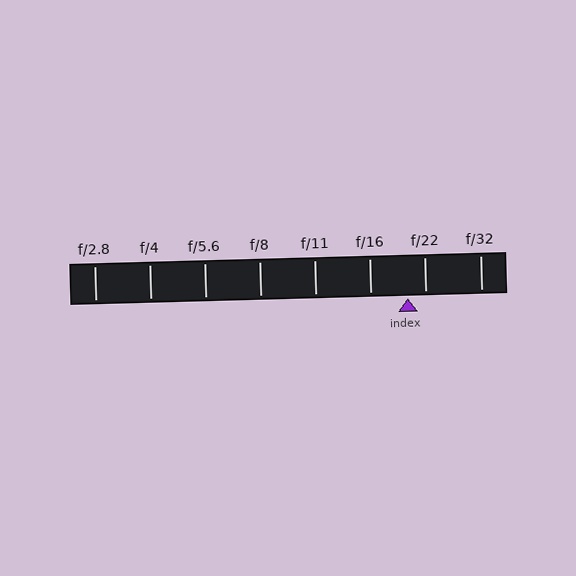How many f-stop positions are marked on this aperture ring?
There are 8 f-stop positions marked.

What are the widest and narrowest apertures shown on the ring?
The widest aperture shown is f/2.8 and the narrowest is f/32.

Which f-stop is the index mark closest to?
The index mark is closest to f/22.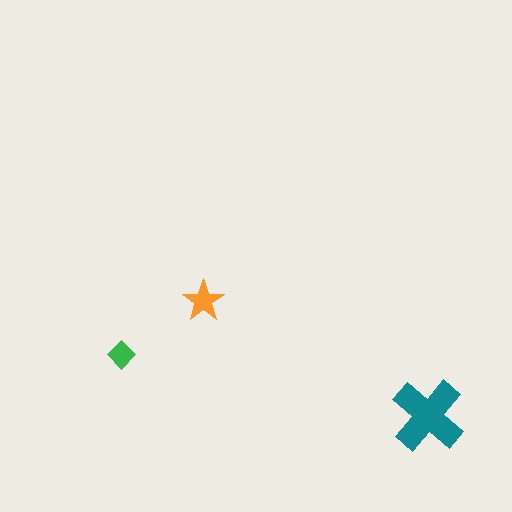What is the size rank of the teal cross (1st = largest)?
1st.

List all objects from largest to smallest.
The teal cross, the orange star, the green diamond.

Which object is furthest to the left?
The green diamond is leftmost.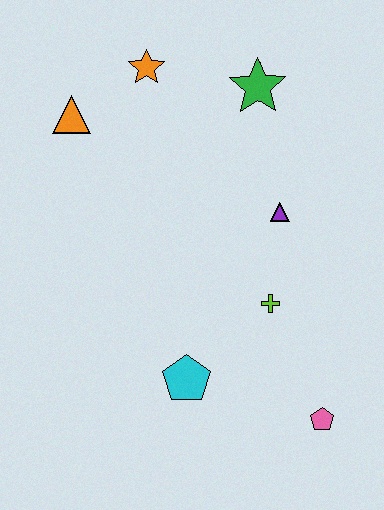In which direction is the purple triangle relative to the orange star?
The purple triangle is below the orange star.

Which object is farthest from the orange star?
The pink pentagon is farthest from the orange star.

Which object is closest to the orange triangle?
The orange star is closest to the orange triangle.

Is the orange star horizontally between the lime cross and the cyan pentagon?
No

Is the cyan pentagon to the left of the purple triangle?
Yes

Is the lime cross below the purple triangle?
Yes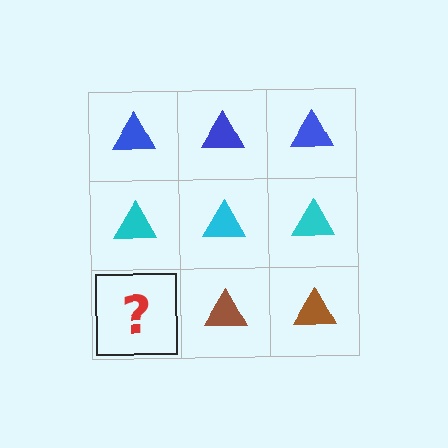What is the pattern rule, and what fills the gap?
The rule is that each row has a consistent color. The gap should be filled with a brown triangle.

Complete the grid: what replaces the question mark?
The question mark should be replaced with a brown triangle.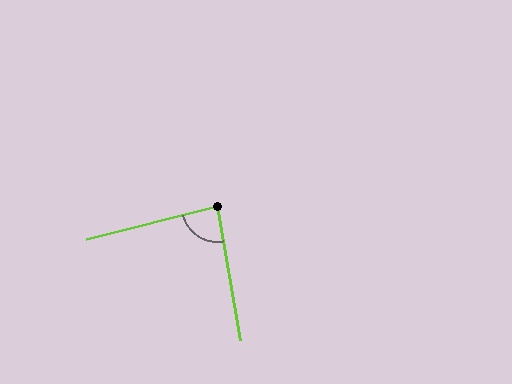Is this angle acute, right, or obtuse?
It is approximately a right angle.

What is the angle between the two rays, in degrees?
Approximately 86 degrees.